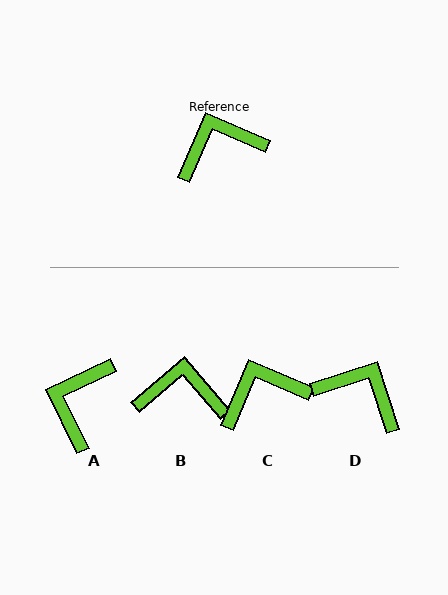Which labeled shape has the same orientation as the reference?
C.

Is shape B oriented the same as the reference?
No, it is off by about 26 degrees.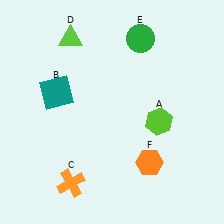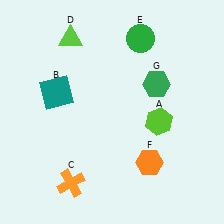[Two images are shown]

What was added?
A green hexagon (G) was added in Image 2.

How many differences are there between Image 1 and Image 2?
There is 1 difference between the two images.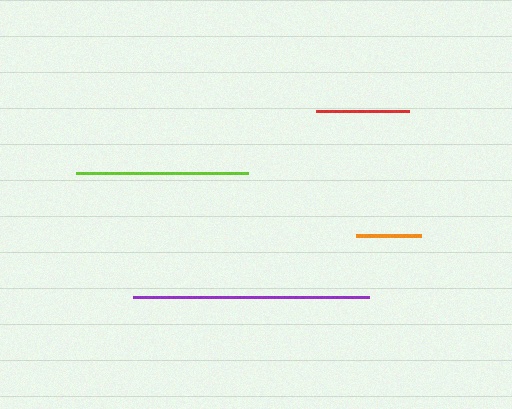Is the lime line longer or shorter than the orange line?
The lime line is longer than the orange line.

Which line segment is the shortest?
The orange line is the shortest at approximately 65 pixels.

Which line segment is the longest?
The purple line is the longest at approximately 236 pixels.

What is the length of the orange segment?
The orange segment is approximately 65 pixels long.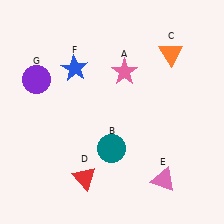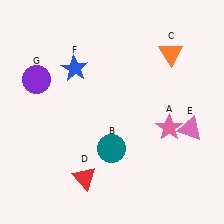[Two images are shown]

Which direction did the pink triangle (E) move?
The pink triangle (E) moved up.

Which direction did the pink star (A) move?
The pink star (A) moved down.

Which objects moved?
The objects that moved are: the pink star (A), the pink triangle (E).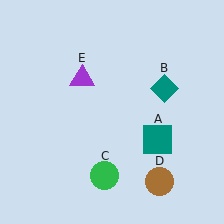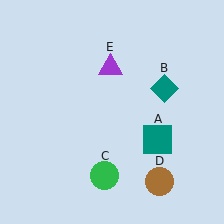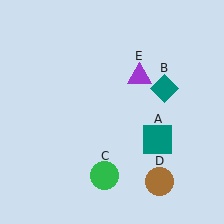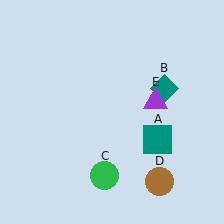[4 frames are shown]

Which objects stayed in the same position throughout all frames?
Teal square (object A) and teal diamond (object B) and green circle (object C) and brown circle (object D) remained stationary.